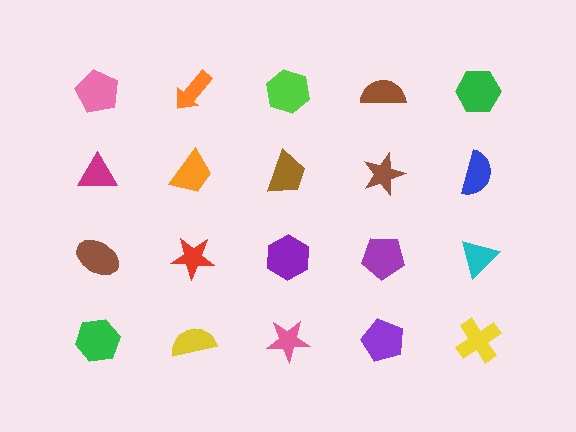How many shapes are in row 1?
5 shapes.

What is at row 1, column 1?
A pink pentagon.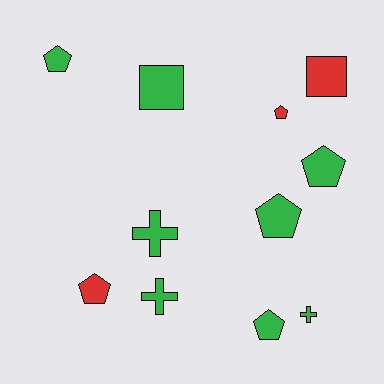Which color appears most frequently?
Green, with 8 objects.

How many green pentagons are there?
There are 4 green pentagons.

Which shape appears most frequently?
Pentagon, with 6 objects.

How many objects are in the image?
There are 11 objects.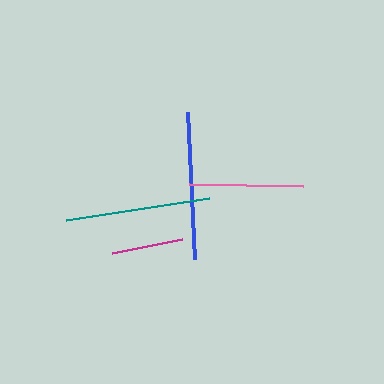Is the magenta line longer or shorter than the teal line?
The teal line is longer than the magenta line.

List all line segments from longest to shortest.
From longest to shortest: blue, teal, pink, magenta.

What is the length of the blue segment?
The blue segment is approximately 146 pixels long.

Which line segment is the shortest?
The magenta line is the shortest at approximately 72 pixels.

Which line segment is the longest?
The blue line is the longest at approximately 146 pixels.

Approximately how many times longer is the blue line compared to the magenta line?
The blue line is approximately 2.0 times the length of the magenta line.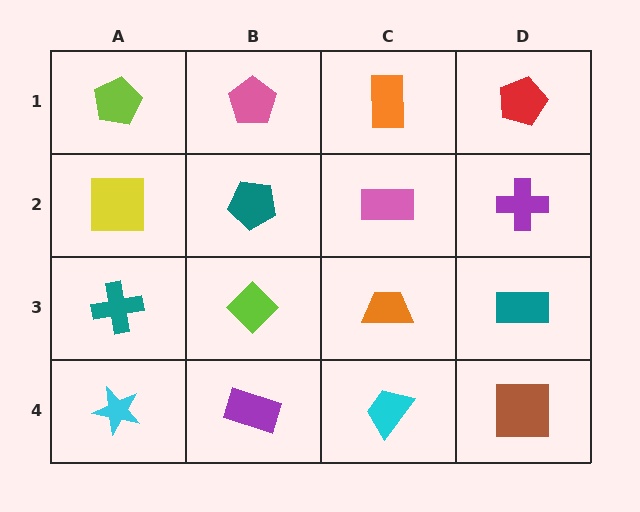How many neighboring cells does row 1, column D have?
2.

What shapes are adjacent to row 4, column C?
An orange trapezoid (row 3, column C), a purple rectangle (row 4, column B), a brown square (row 4, column D).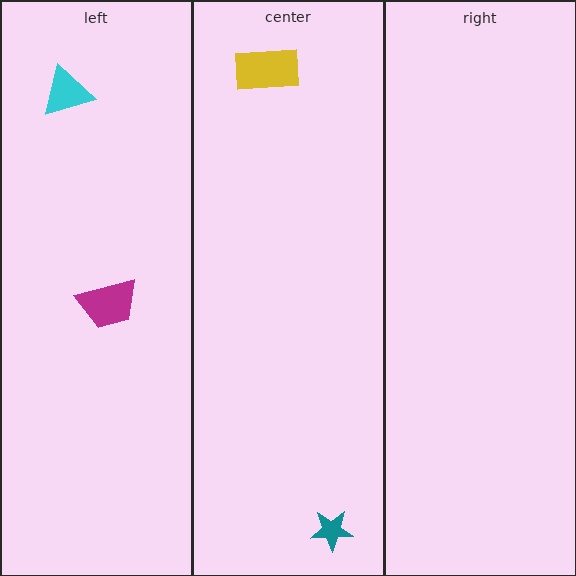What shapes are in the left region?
The magenta trapezoid, the cyan triangle.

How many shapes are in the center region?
2.